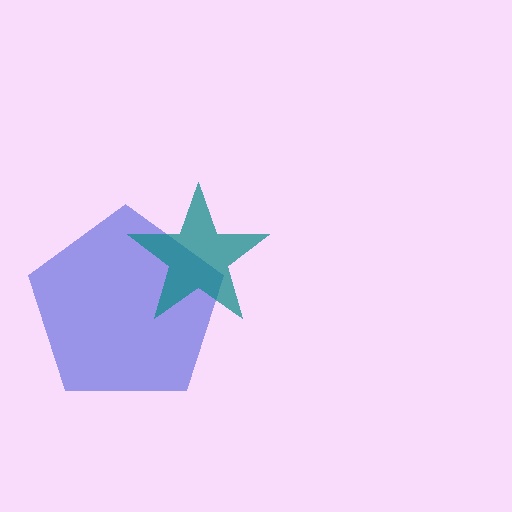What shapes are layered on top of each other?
The layered shapes are: a blue pentagon, a teal star.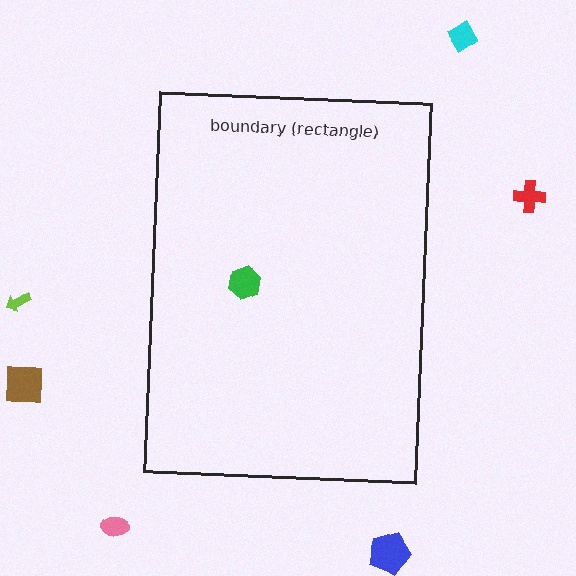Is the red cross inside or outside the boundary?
Outside.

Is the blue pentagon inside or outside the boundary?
Outside.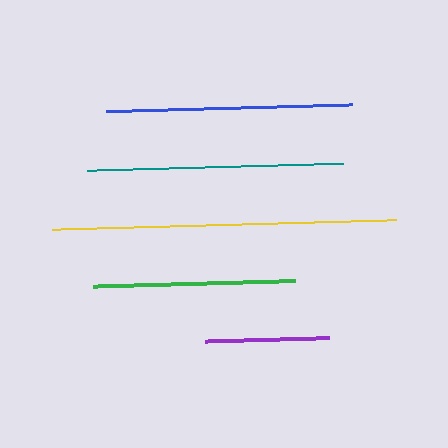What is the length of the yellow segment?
The yellow segment is approximately 344 pixels long.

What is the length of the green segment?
The green segment is approximately 202 pixels long.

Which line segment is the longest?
The yellow line is the longest at approximately 344 pixels.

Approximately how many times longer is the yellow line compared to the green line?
The yellow line is approximately 1.7 times the length of the green line.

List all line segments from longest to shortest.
From longest to shortest: yellow, teal, blue, green, purple.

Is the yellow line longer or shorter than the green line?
The yellow line is longer than the green line.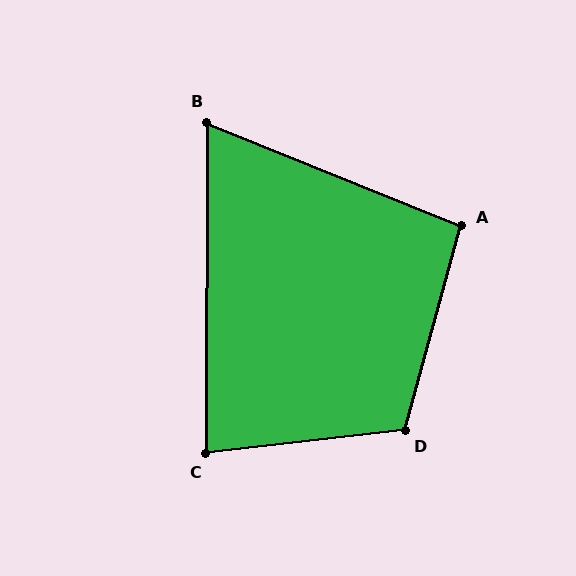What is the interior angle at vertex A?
Approximately 97 degrees (obtuse).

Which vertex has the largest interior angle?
D, at approximately 112 degrees.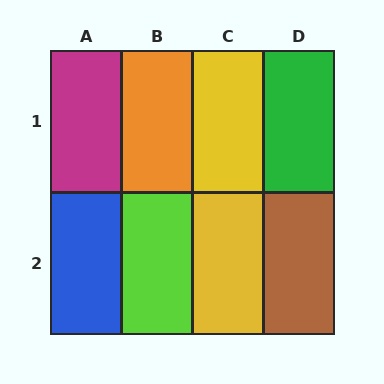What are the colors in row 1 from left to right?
Magenta, orange, yellow, green.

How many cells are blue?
1 cell is blue.